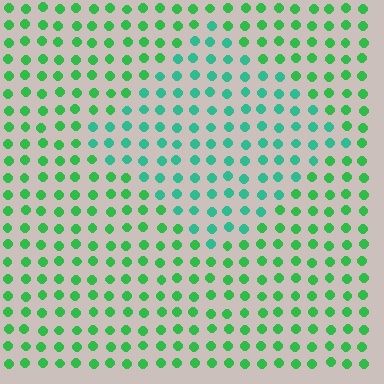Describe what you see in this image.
The image is filled with small green elements in a uniform arrangement. A diamond-shaped region is visible where the elements are tinted to a slightly different hue, forming a subtle color boundary.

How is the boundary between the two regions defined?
The boundary is defined purely by a slight shift in hue (about 32 degrees). Spacing, size, and orientation are identical on both sides.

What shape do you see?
I see a diamond.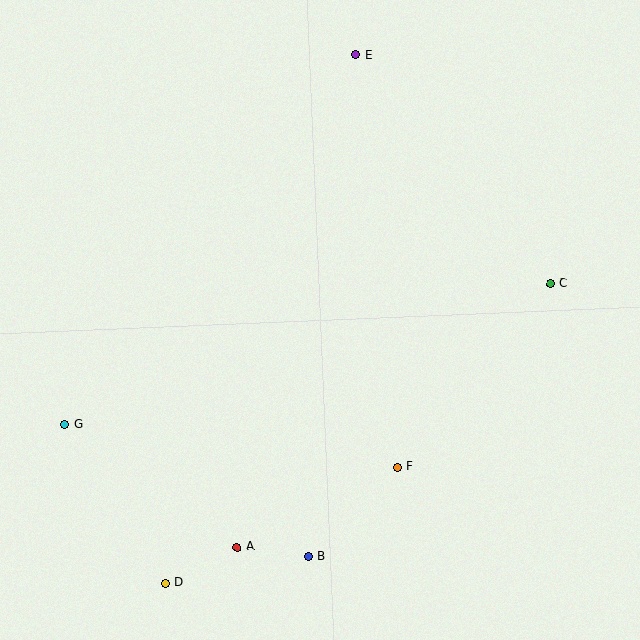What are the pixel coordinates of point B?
Point B is at (308, 556).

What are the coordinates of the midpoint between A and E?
The midpoint between A and E is at (297, 301).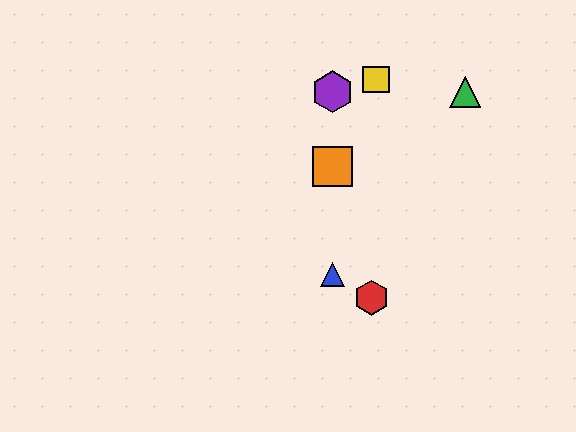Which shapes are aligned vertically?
The blue triangle, the purple hexagon, the orange square are aligned vertically.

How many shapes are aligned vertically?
3 shapes (the blue triangle, the purple hexagon, the orange square) are aligned vertically.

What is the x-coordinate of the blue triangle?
The blue triangle is at x≈332.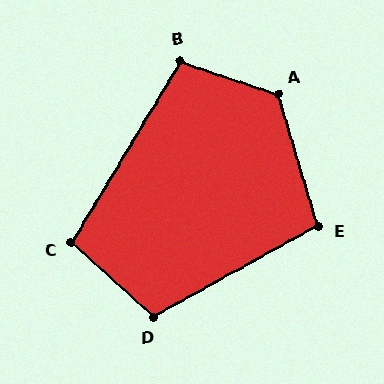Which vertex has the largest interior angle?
A, at approximately 125 degrees.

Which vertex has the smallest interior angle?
C, at approximately 101 degrees.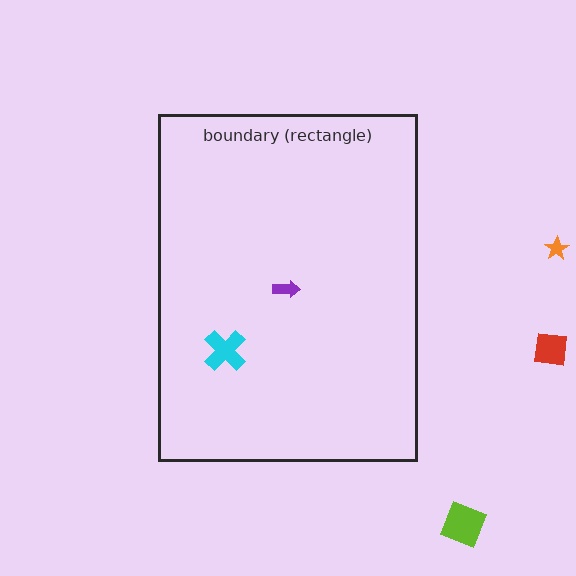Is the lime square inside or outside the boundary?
Outside.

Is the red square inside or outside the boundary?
Outside.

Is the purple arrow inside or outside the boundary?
Inside.